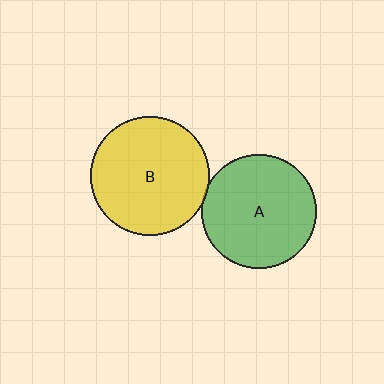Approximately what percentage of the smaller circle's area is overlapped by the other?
Approximately 5%.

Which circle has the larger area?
Circle B (yellow).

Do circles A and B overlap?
Yes.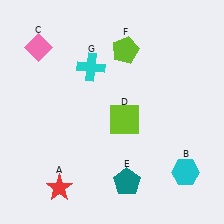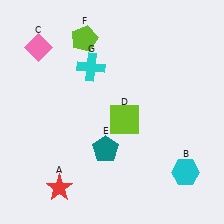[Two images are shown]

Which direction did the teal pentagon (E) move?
The teal pentagon (E) moved up.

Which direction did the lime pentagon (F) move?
The lime pentagon (F) moved left.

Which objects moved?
The objects that moved are: the teal pentagon (E), the lime pentagon (F).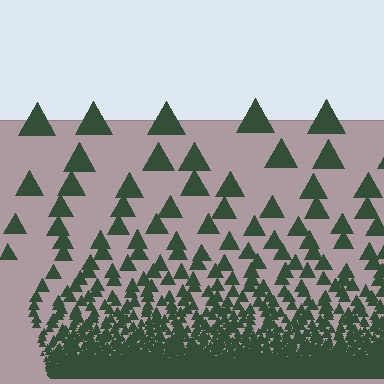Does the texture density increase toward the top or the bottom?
Density increases toward the bottom.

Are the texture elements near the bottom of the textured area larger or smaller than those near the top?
Smaller. The gradient is inverted — elements near the bottom are smaller and denser.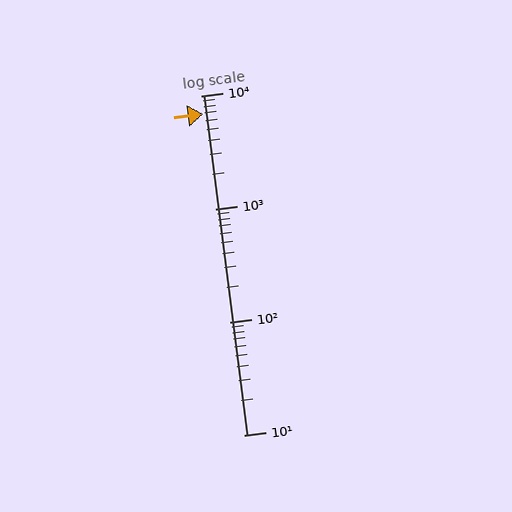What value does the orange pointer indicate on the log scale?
The pointer indicates approximately 6900.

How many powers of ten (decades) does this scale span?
The scale spans 3 decades, from 10 to 10000.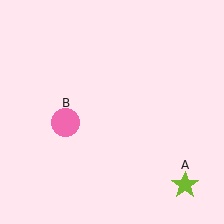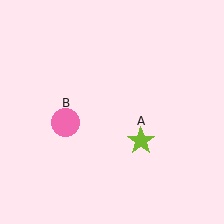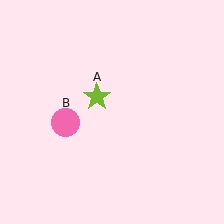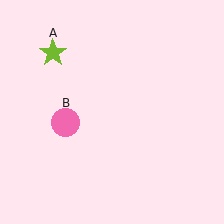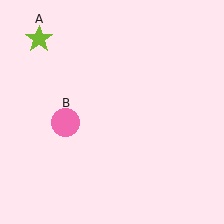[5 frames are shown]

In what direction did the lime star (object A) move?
The lime star (object A) moved up and to the left.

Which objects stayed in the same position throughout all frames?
Pink circle (object B) remained stationary.